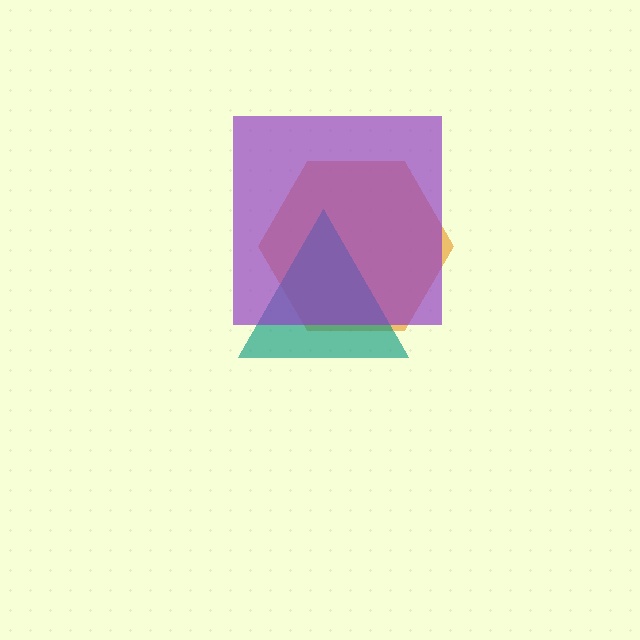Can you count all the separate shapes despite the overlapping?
Yes, there are 3 separate shapes.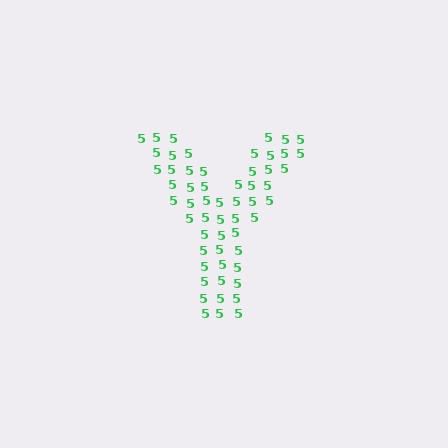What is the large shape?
The large shape is the letter Y.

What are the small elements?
The small elements are digit 5's.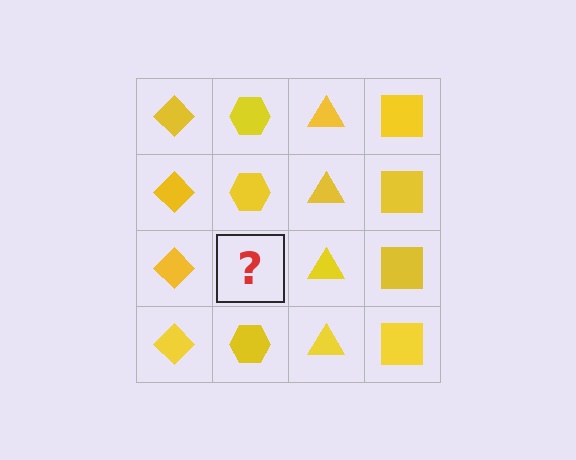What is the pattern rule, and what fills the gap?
The rule is that each column has a consistent shape. The gap should be filled with a yellow hexagon.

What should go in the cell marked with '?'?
The missing cell should contain a yellow hexagon.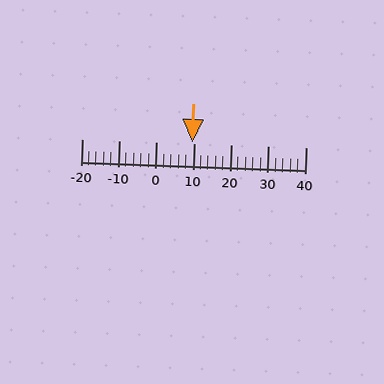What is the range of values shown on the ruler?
The ruler shows values from -20 to 40.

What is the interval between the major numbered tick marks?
The major tick marks are spaced 10 units apart.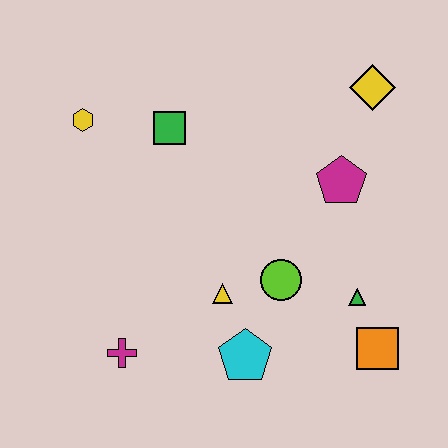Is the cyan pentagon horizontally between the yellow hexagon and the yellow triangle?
No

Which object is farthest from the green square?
The orange square is farthest from the green square.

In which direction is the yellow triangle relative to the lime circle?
The yellow triangle is to the left of the lime circle.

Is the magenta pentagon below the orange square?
No